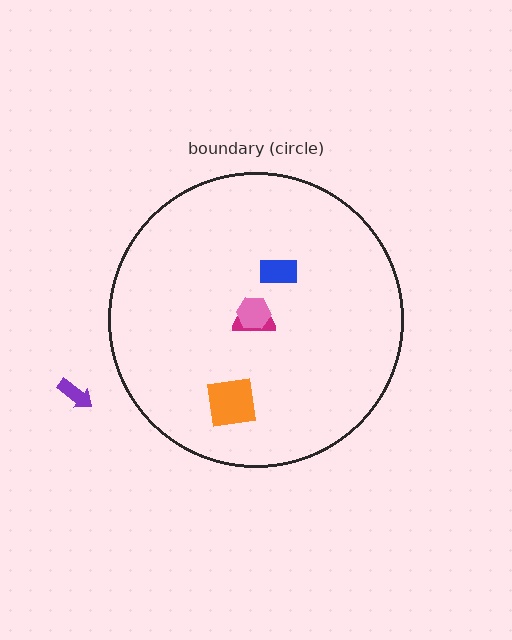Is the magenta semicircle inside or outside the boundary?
Inside.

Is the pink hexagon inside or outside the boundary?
Inside.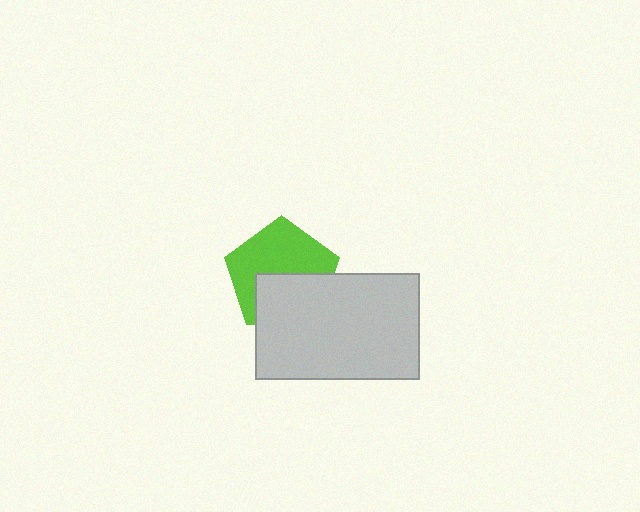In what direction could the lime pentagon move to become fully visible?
The lime pentagon could move up. That would shift it out from behind the light gray rectangle entirely.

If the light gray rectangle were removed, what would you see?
You would see the complete lime pentagon.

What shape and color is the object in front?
The object in front is a light gray rectangle.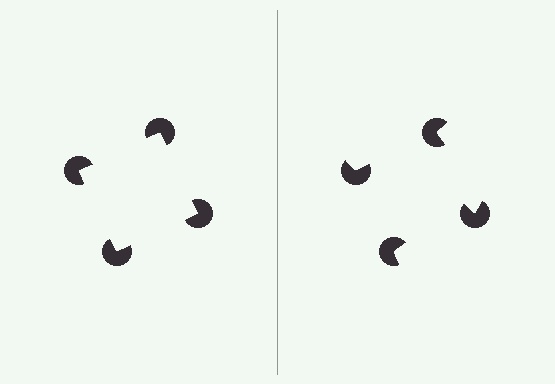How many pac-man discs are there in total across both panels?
8 — 4 on each side.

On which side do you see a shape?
An illusory square appears on the left side. On the right side the wedge cuts are rotated, so no coherent shape forms.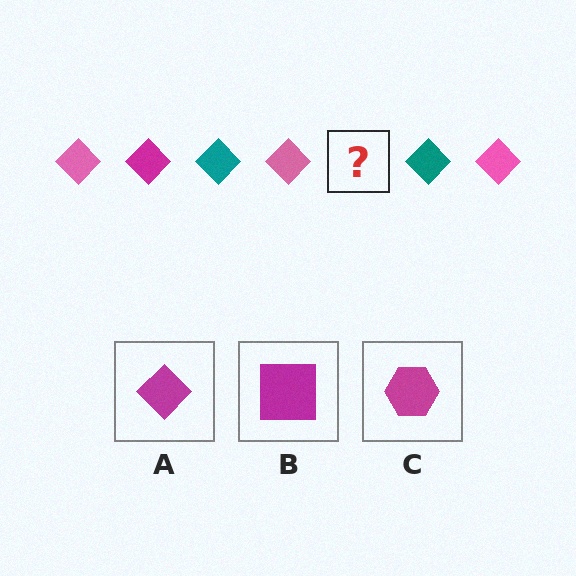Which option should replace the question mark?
Option A.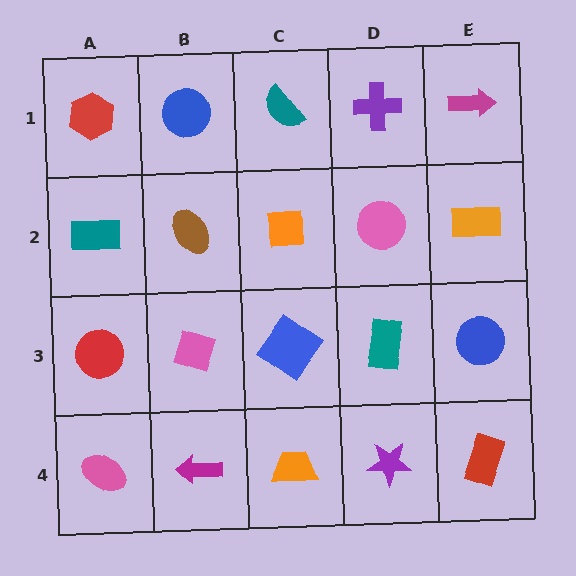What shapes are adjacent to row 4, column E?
A blue circle (row 3, column E), a purple star (row 4, column D).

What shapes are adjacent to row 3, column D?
A pink circle (row 2, column D), a purple star (row 4, column D), a blue diamond (row 3, column C), a blue circle (row 3, column E).